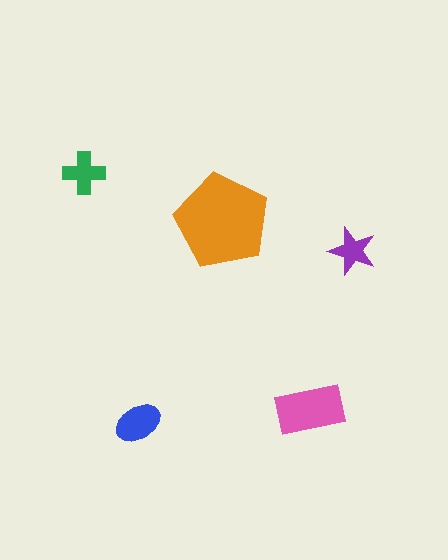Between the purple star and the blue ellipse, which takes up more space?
The blue ellipse.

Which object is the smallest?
The purple star.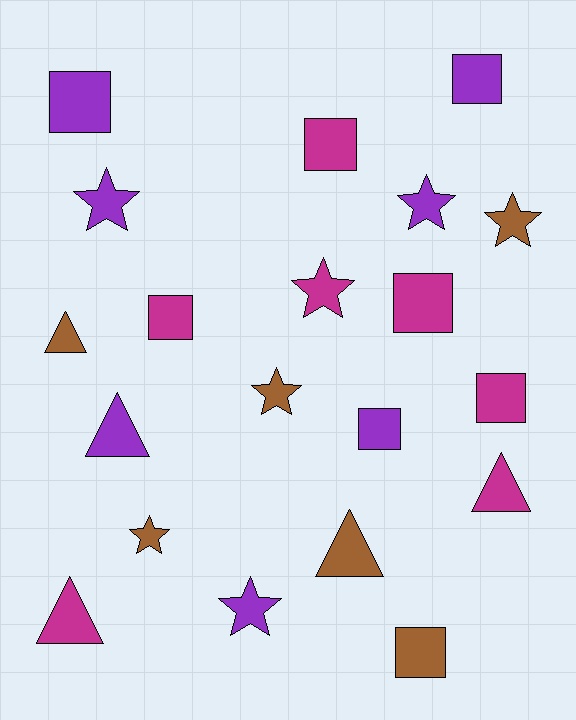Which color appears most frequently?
Magenta, with 7 objects.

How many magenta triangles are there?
There are 2 magenta triangles.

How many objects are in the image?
There are 20 objects.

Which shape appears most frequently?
Square, with 8 objects.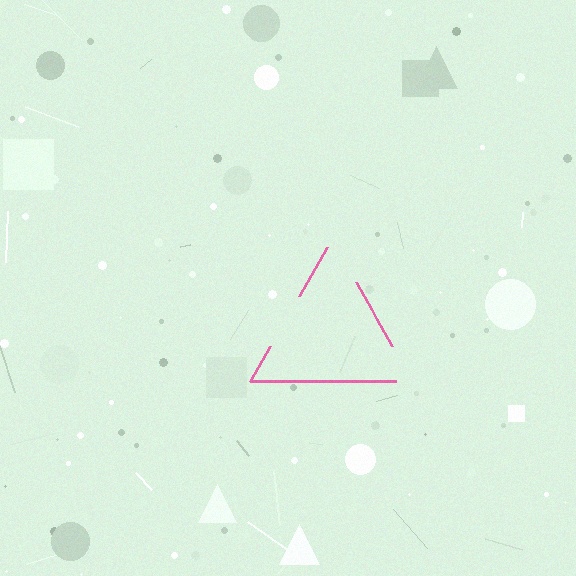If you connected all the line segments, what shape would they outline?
They would outline a triangle.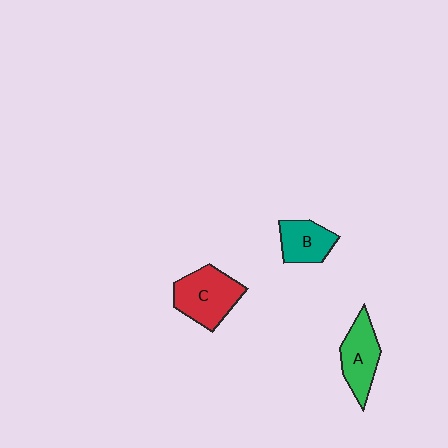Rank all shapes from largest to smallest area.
From largest to smallest: C (red), A (green), B (teal).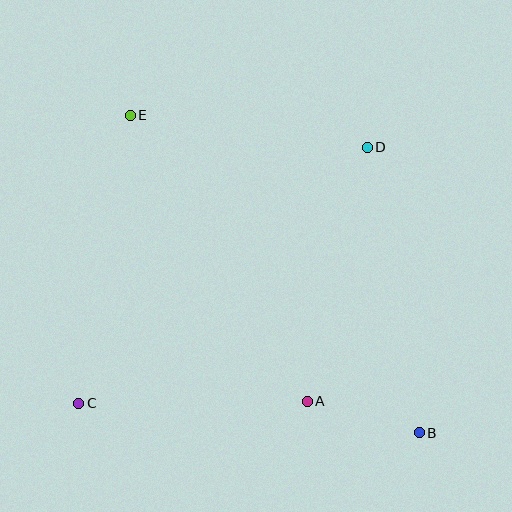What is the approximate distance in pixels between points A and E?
The distance between A and E is approximately 336 pixels.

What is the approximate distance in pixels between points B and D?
The distance between B and D is approximately 291 pixels.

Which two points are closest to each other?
Points A and B are closest to each other.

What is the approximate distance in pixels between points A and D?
The distance between A and D is approximately 261 pixels.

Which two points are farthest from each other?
Points B and E are farthest from each other.